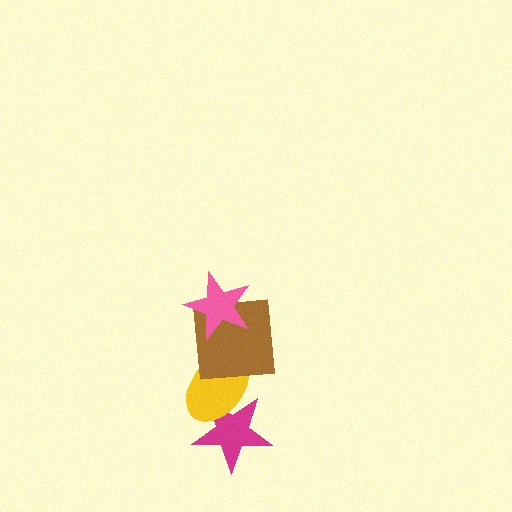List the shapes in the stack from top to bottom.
From top to bottom: the pink star, the brown square, the yellow ellipse, the magenta star.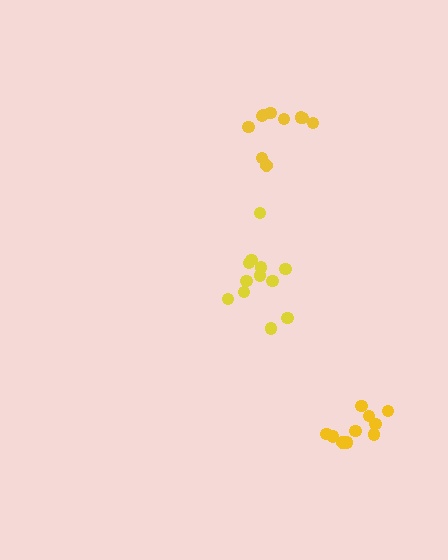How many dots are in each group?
Group 1: 10 dots, Group 2: 10 dots, Group 3: 12 dots (32 total).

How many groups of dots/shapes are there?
There are 3 groups.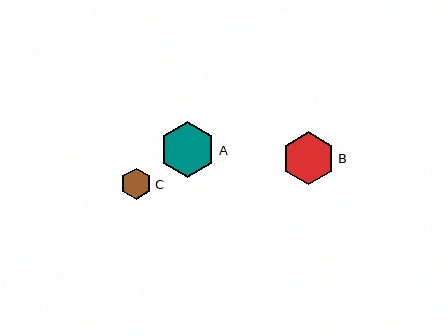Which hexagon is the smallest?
Hexagon C is the smallest with a size of approximately 31 pixels.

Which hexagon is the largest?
Hexagon A is the largest with a size of approximately 56 pixels.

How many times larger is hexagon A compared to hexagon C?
Hexagon A is approximately 1.8 times the size of hexagon C.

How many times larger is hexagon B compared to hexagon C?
Hexagon B is approximately 1.7 times the size of hexagon C.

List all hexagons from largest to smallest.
From largest to smallest: A, B, C.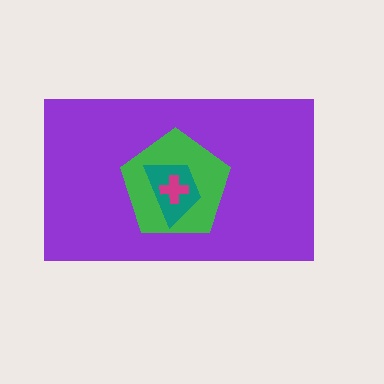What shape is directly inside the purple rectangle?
The green pentagon.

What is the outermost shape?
The purple rectangle.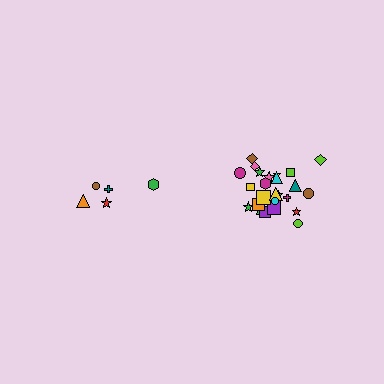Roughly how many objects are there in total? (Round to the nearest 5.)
Roughly 30 objects in total.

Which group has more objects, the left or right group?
The right group.